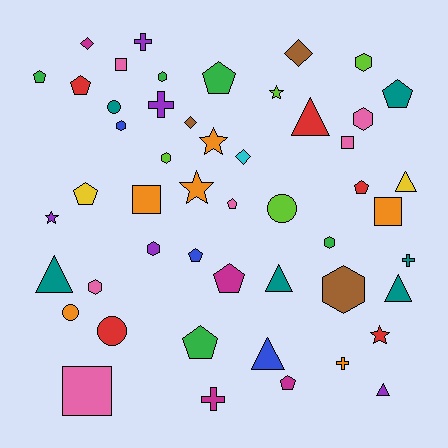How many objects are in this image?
There are 50 objects.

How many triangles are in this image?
There are 7 triangles.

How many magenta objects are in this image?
There are 4 magenta objects.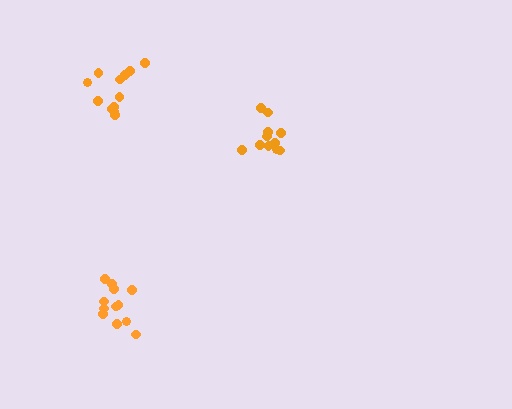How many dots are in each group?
Group 1: 11 dots, Group 2: 12 dots, Group 3: 12 dots (35 total).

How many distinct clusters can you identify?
There are 3 distinct clusters.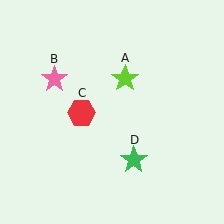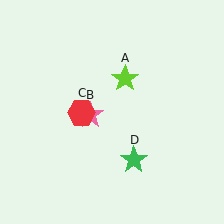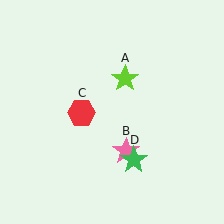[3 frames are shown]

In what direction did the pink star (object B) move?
The pink star (object B) moved down and to the right.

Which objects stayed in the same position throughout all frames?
Lime star (object A) and red hexagon (object C) and green star (object D) remained stationary.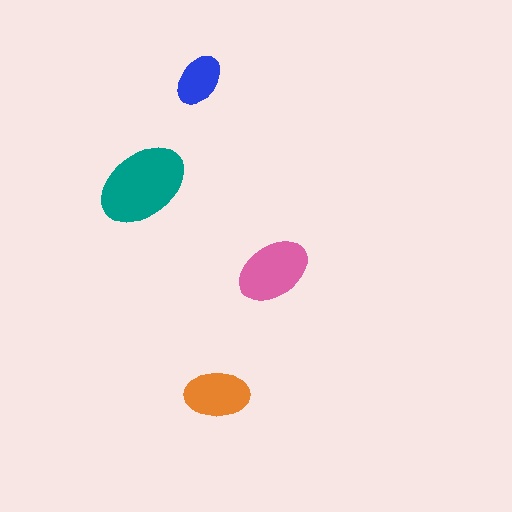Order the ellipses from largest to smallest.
the teal one, the pink one, the orange one, the blue one.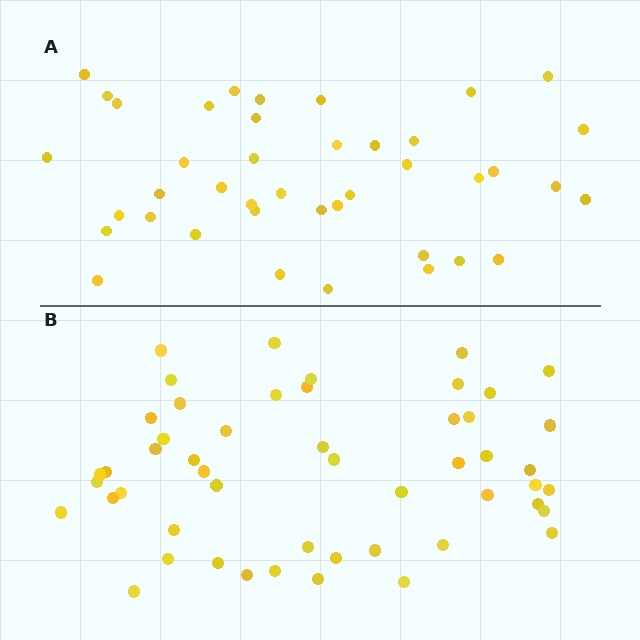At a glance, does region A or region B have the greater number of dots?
Region B (the bottom region) has more dots.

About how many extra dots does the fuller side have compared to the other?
Region B has roughly 10 or so more dots than region A.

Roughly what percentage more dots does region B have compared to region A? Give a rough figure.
About 25% more.